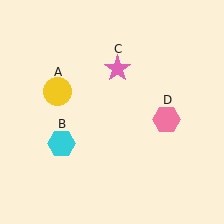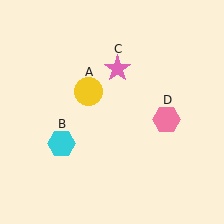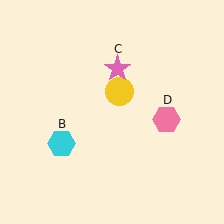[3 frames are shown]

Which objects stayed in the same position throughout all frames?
Cyan hexagon (object B) and pink star (object C) and pink hexagon (object D) remained stationary.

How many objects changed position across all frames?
1 object changed position: yellow circle (object A).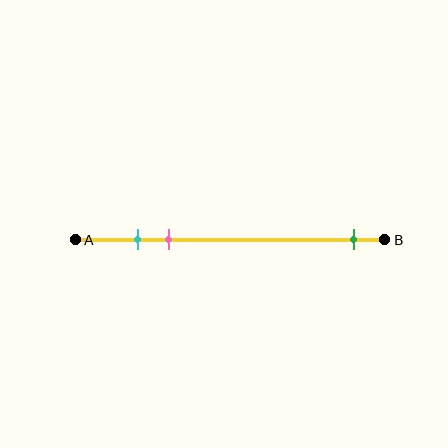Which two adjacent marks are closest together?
The cyan and pink marks are the closest adjacent pair.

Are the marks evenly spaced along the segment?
No, the marks are not evenly spaced.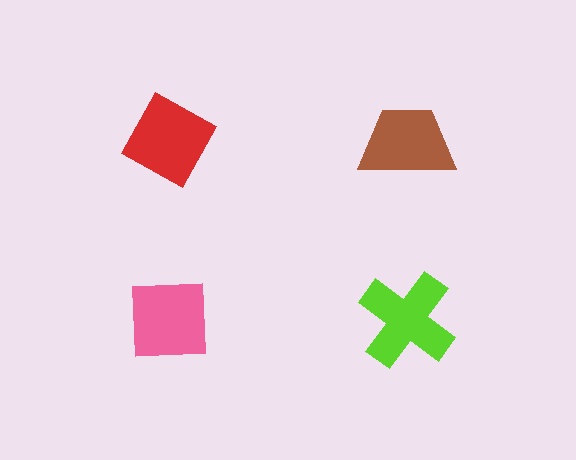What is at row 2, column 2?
A lime cross.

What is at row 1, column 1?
A red diamond.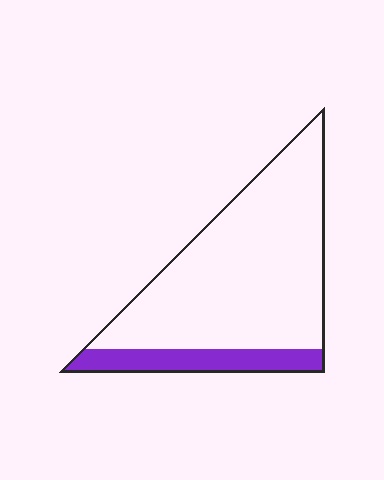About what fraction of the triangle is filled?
About one sixth (1/6).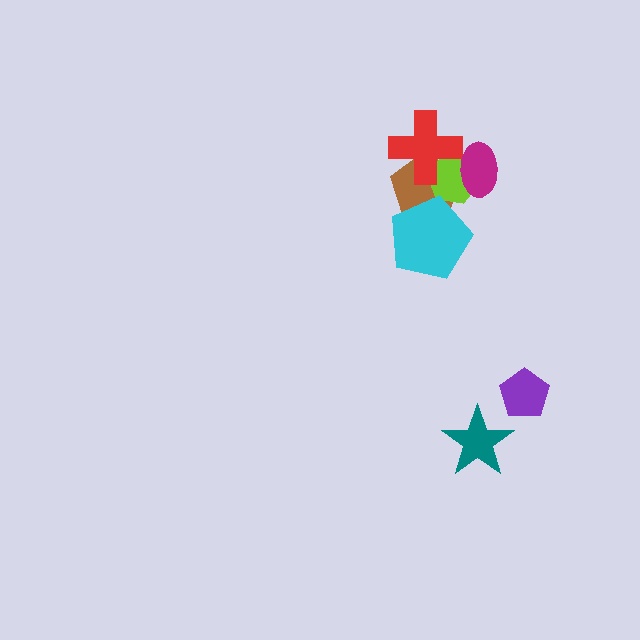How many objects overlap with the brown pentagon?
4 objects overlap with the brown pentagon.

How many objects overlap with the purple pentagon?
0 objects overlap with the purple pentagon.